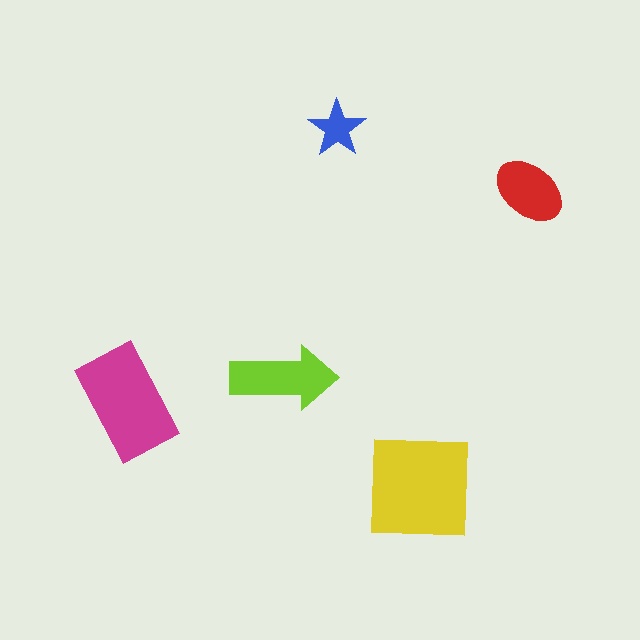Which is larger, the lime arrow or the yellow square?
The yellow square.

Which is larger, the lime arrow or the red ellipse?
The lime arrow.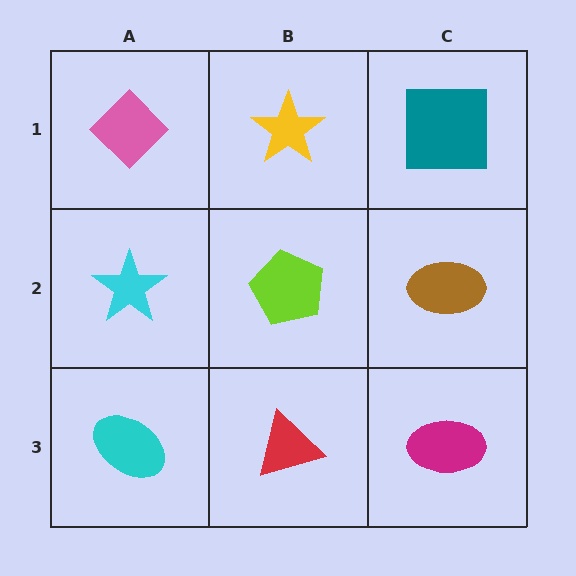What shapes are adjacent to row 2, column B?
A yellow star (row 1, column B), a red triangle (row 3, column B), a cyan star (row 2, column A), a brown ellipse (row 2, column C).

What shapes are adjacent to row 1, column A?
A cyan star (row 2, column A), a yellow star (row 1, column B).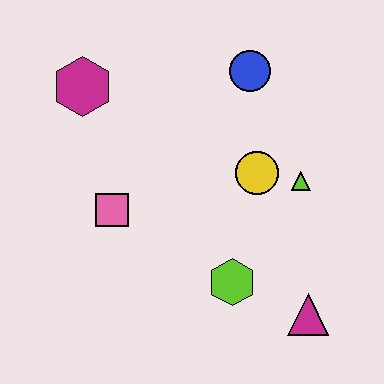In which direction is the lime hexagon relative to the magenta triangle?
The lime hexagon is to the left of the magenta triangle.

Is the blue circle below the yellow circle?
No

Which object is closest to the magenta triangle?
The lime hexagon is closest to the magenta triangle.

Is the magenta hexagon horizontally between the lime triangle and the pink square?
No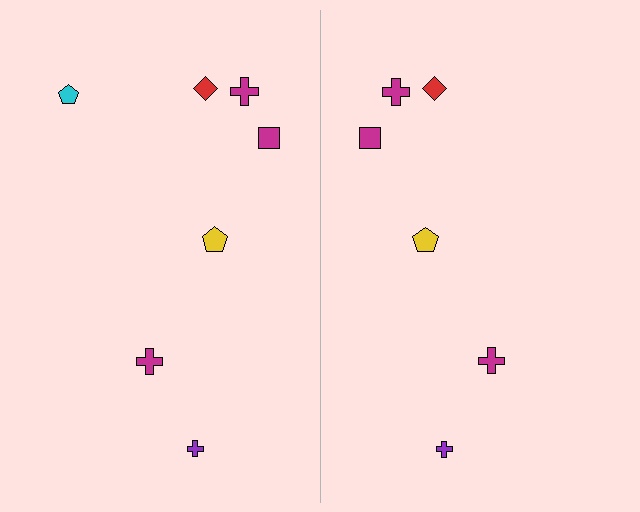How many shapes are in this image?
There are 13 shapes in this image.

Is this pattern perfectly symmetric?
No, the pattern is not perfectly symmetric. A cyan pentagon is missing from the right side.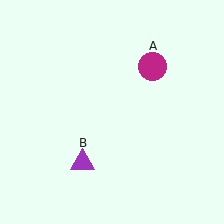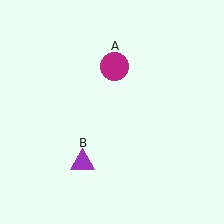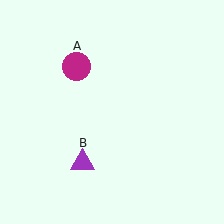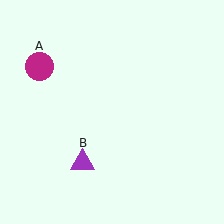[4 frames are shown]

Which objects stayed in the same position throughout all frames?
Purple triangle (object B) remained stationary.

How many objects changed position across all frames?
1 object changed position: magenta circle (object A).